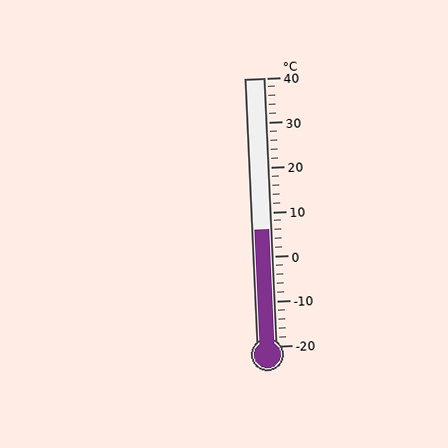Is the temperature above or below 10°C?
The temperature is below 10°C.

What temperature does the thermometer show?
The thermometer shows approximately 6°C.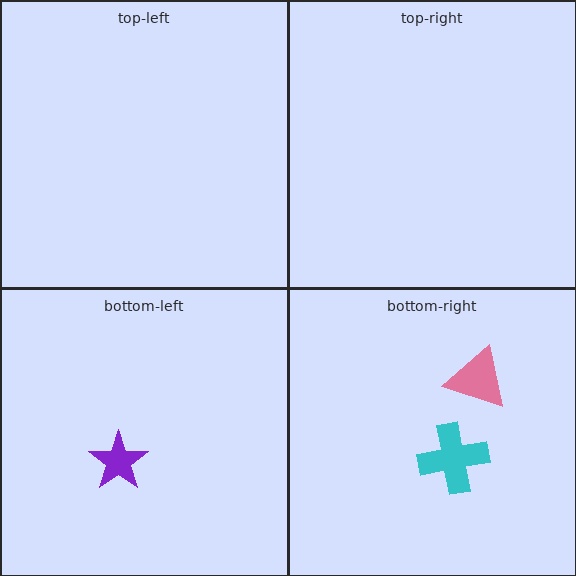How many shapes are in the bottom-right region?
2.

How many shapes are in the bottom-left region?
1.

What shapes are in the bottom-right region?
The pink triangle, the cyan cross.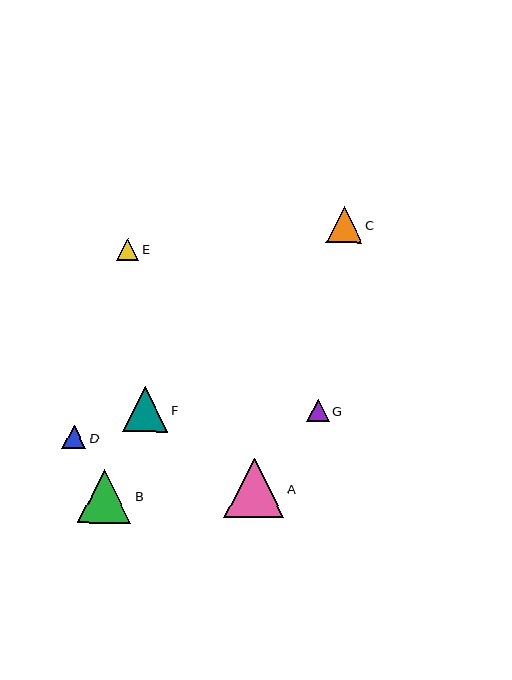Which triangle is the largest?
Triangle A is the largest with a size of approximately 60 pixels.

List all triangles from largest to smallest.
From largest to smallest: A, B, F, C, D, E, G.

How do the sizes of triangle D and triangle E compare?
Triangle D and triangle E are approximately the same size.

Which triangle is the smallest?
Triangle G is the smallest with a size of approximately 22 pixels.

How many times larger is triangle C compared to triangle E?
Triangle C is approximately 1.6 times the size of triangle E.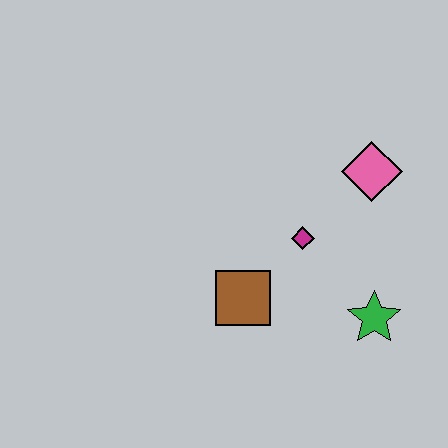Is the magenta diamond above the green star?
Yes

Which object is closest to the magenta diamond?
The brown square is closest to the magenta diamond.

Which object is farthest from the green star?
The pink diamond is farthest from the green star.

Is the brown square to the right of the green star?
No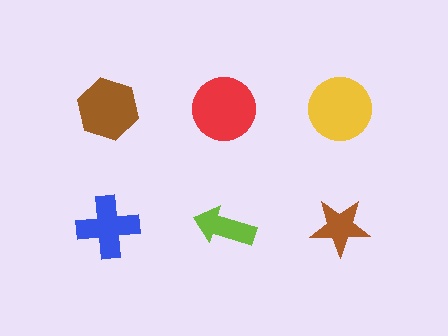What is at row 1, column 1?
A brown hexagon.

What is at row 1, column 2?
A red circle.